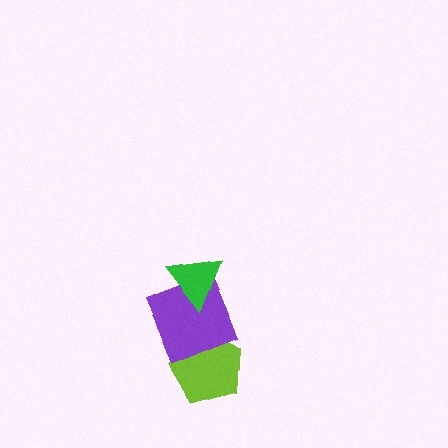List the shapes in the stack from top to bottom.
From top to bottom: the green triangle, the purple square, the lime pentagon.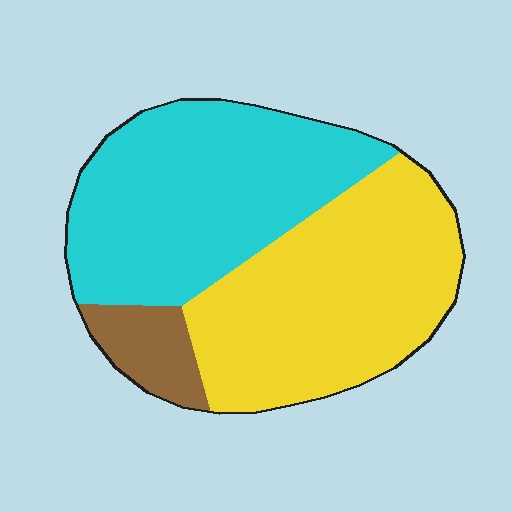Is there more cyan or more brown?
Cyan.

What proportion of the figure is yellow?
Yellow covers about 45% of the figure.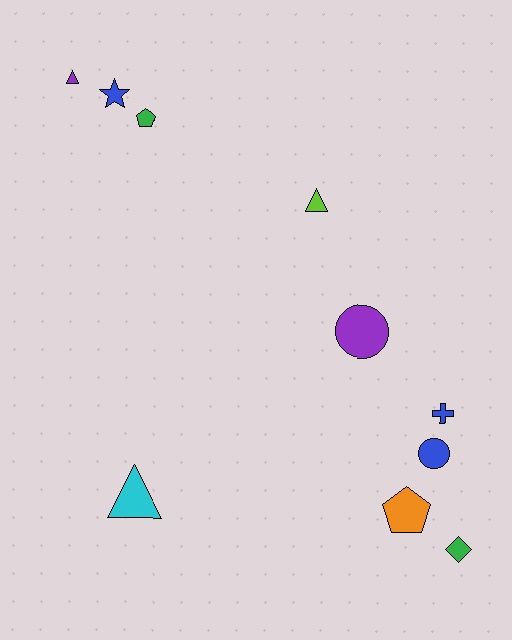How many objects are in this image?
There are 10 objects.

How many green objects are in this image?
There are 2 green objects.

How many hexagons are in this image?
There are no hexagons.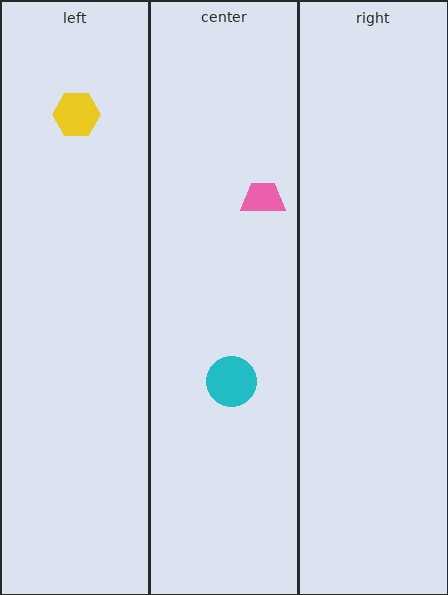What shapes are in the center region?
The pink trapezoid, the cyan circle.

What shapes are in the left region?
The yellow hexagon.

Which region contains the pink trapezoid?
The center region.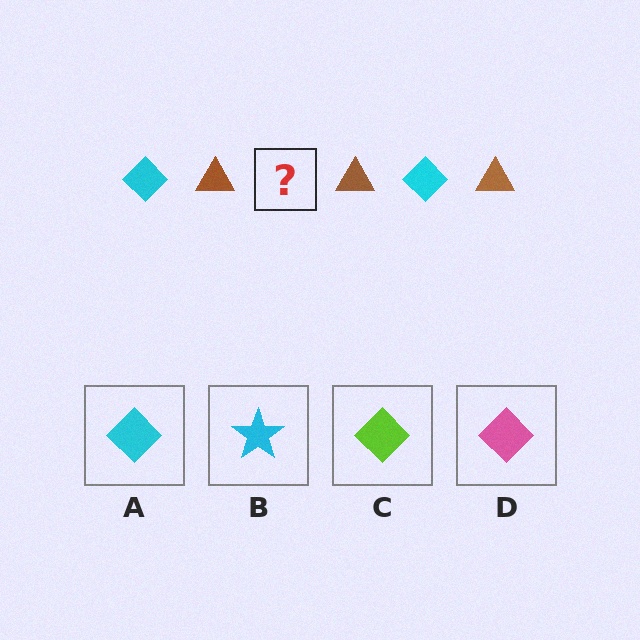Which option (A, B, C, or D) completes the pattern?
A.